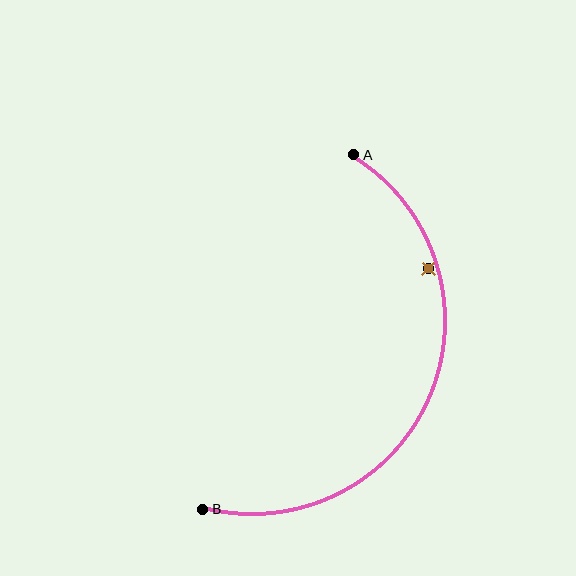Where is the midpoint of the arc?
The arc midpoint is the point on the curve farthest from the straight line joining A and B. It sits to the right of that line.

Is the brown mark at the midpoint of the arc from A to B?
No — the brown mark does not lie on the arc at all. It sits slightly inside the curve.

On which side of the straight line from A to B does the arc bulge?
The arc bulges to the right of the straight line connecting A and B.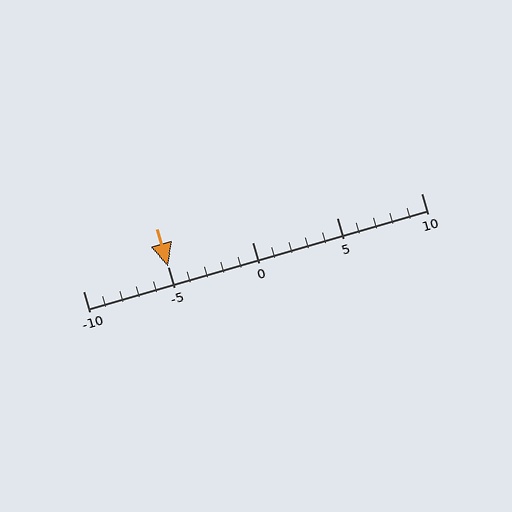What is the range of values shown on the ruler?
The ruler shows values from -10 to 10.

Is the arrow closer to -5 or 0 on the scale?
The arrow is closer to -5.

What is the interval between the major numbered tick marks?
The major tick marks are spaced 5 units apart.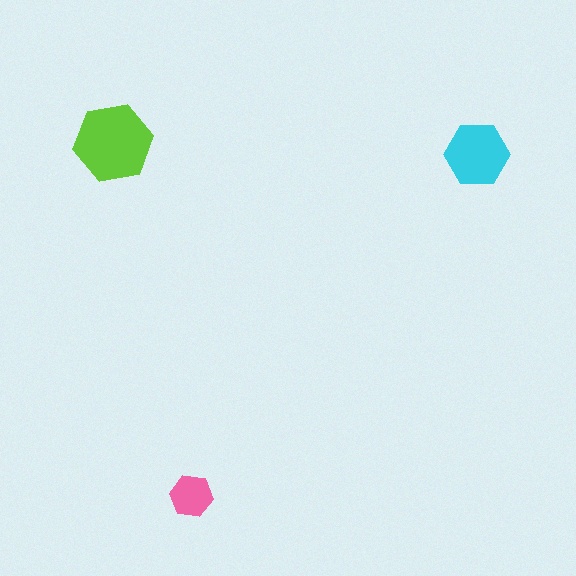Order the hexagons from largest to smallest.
the lime one, the cyan one, the pink one.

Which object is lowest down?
The pink hexagon is bottommost.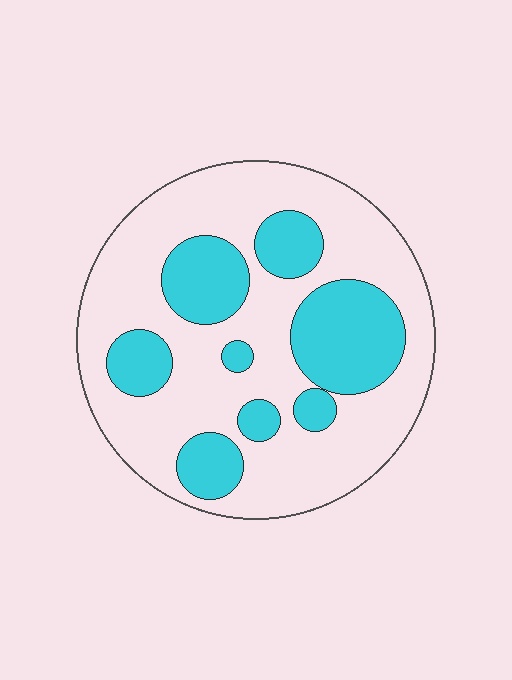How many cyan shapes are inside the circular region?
8.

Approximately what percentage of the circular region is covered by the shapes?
Approximately 30%.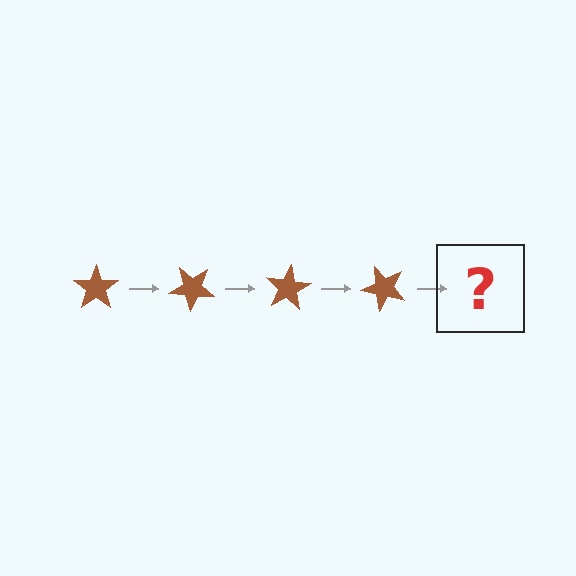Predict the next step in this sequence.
The next step is a brown star rotated 160 degrees.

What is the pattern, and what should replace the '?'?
The pattern is that the star rotates 40 degrees each step. The '?' should be a brown star rotated 160 degrees.